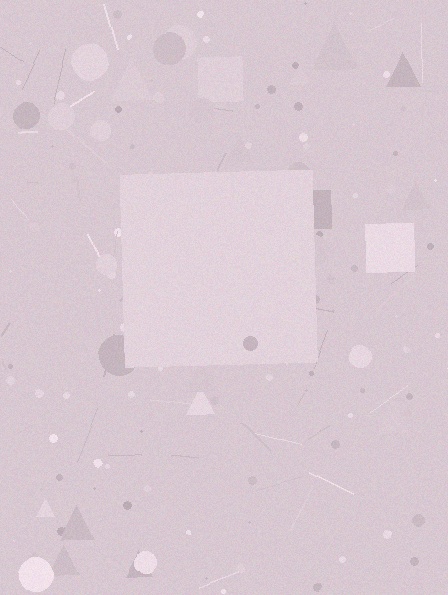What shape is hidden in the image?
A square is hidden in the image.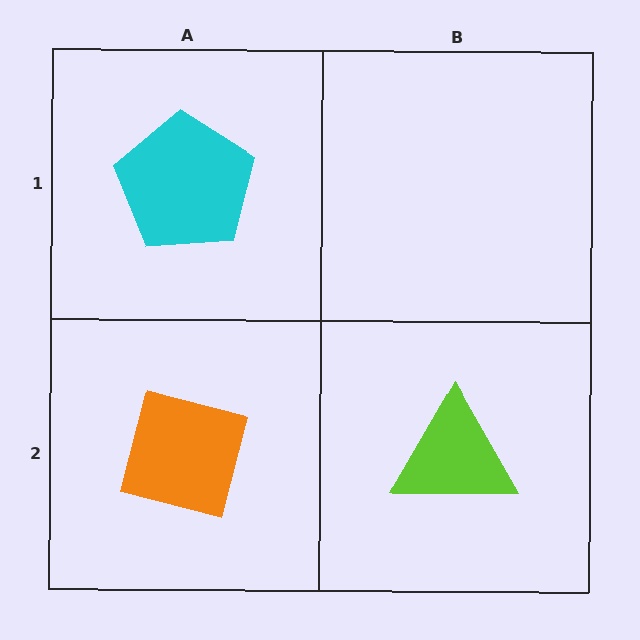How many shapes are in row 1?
1 shape.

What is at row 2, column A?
An orange square.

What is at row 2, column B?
A lime triangle.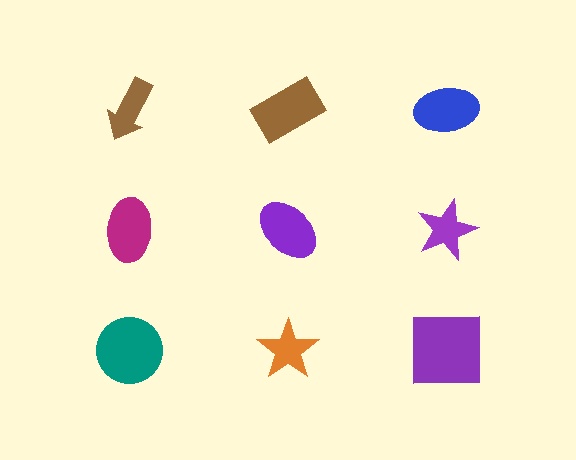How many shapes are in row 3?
3 shapes.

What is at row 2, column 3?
A purple star.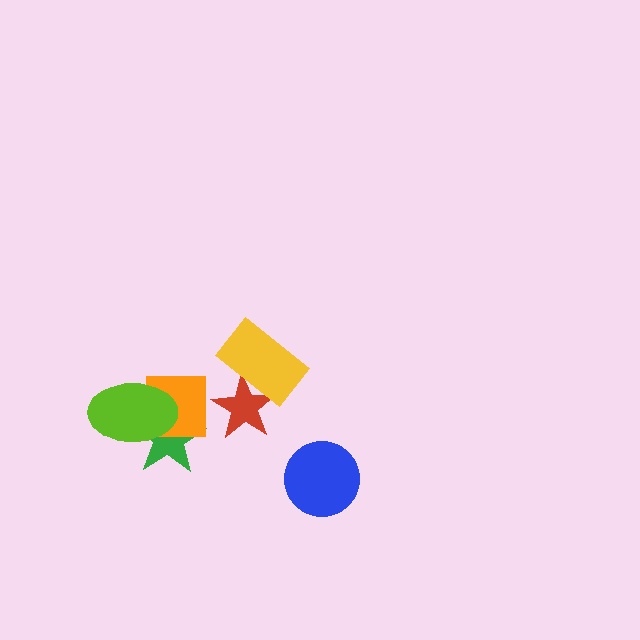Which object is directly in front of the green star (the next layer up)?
The orange square is directly in front of the green star.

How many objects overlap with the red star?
1 object overlaps with the red star.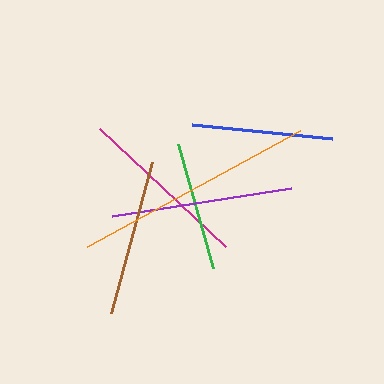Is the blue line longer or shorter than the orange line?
The orange line is longer than the blue line.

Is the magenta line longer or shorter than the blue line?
The magenta line is longer than the blue line.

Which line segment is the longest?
The orange line is the longest at approximately 242 pixels.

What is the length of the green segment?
The green segment is approximately 128 pixels long.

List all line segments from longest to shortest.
From longest to shortest: orange, purple, magenta, brown, blue, green.